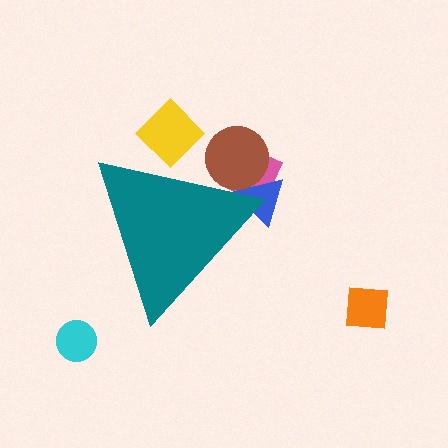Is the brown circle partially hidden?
Yes, the brown circle is partially hidden behind the teal triangle.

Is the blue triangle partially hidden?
Yes, the blue triangle is partially hidden behind the teal triangle.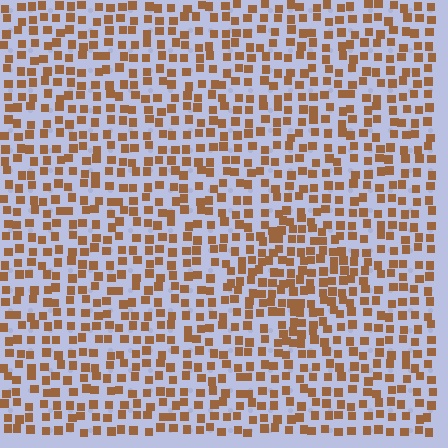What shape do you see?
I see a diamond.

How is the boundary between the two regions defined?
The boundary is defined by a change in element density (approximately 1.6x ratio). All elements are the same color, size, and shape.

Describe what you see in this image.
The image contains small brown elements arranged at two different densities. A diamond-shaped region is visible where the elements are more densely packed than the surrounding area.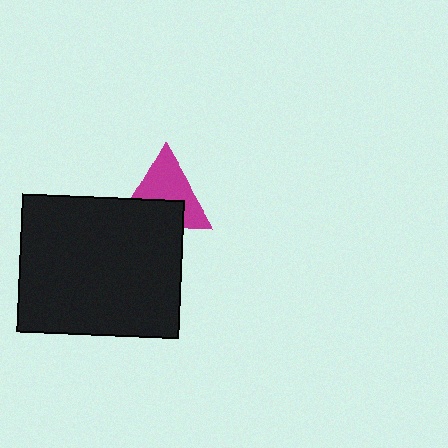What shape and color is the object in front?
The object in front is a black rectangle.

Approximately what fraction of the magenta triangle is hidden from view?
Roughly 40% of the magenta triangle is hidden behind the black rectangle.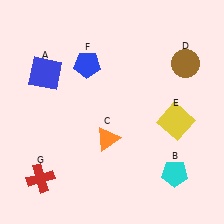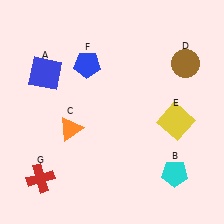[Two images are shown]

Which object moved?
The orange triangle (C) moved left.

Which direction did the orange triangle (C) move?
The orange triangle (C) moved left.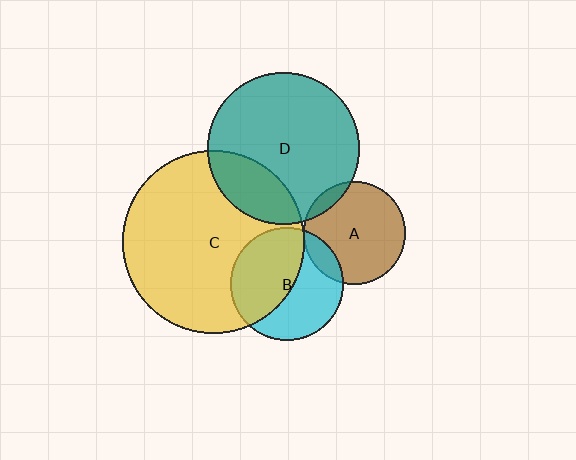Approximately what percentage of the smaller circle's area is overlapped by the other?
Approximately 5%.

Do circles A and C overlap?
Yes.